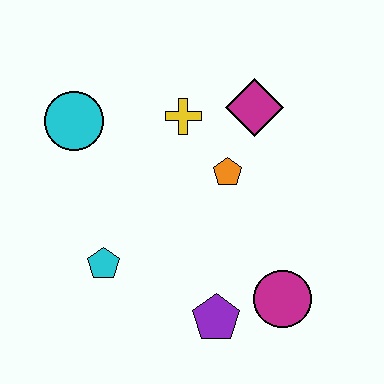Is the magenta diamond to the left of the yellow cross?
No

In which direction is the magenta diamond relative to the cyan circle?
The magenta diamond is to the right of the cyan circle.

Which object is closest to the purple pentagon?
The magenta circle is closest to the purple pentagon.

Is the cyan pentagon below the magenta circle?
No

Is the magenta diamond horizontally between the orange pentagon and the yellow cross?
No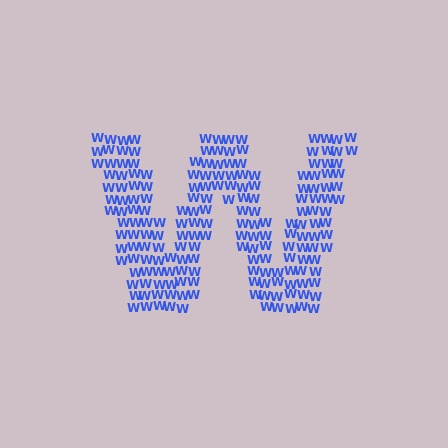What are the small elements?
The small elements are letter W's.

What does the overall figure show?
The overall figure shows the letter W.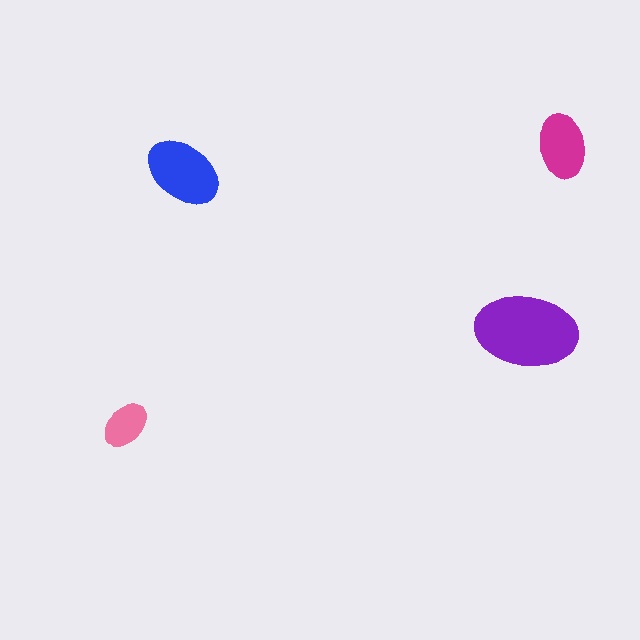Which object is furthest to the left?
The pink ellipse is leftmost.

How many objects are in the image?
There are 4 objects in the image.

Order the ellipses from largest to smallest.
the purple one, the blue one, the magenta one, the pink one.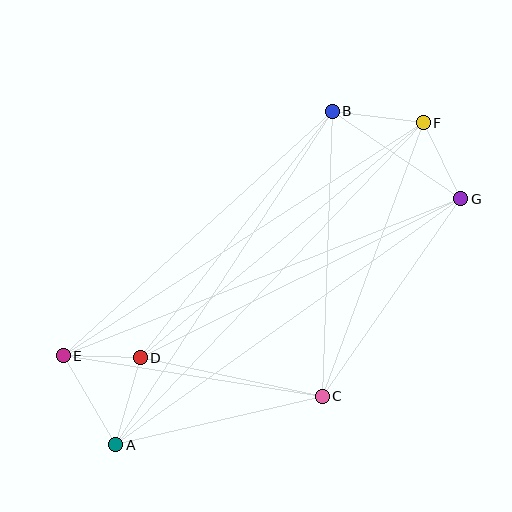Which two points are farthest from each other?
Points A and F are farthest from each other.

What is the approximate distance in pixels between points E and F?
The distance between E and F is approximately 429 pixels.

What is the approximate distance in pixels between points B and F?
The distance between B and F is approximately 92 pixels.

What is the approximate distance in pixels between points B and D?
The distance between B and D is approximately 312 pixels.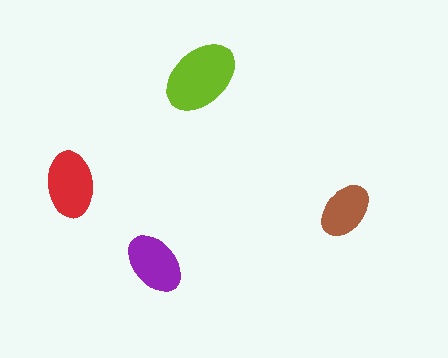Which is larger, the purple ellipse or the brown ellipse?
The purple one.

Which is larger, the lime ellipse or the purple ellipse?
The lime one.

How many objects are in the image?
There are 4 objects in the image.